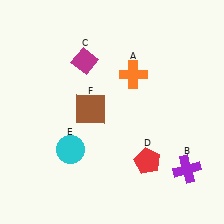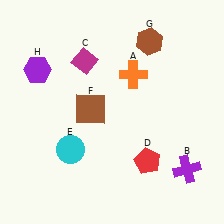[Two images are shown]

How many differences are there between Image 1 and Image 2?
There are 2 differences between the two images.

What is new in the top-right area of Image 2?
A brown hexagon (G) was added in the top-right area of Image 2.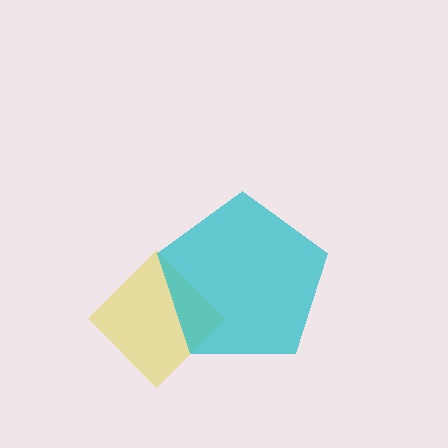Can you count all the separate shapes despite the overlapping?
Yes, there are 2 separate shapes.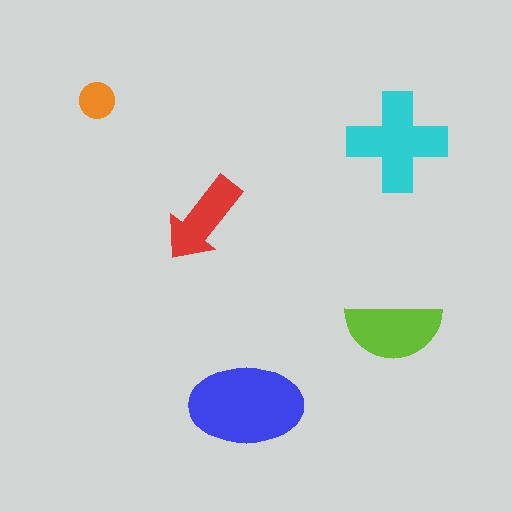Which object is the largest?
The blue ellipse.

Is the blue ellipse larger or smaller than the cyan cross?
Larger.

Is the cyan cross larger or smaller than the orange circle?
Larger.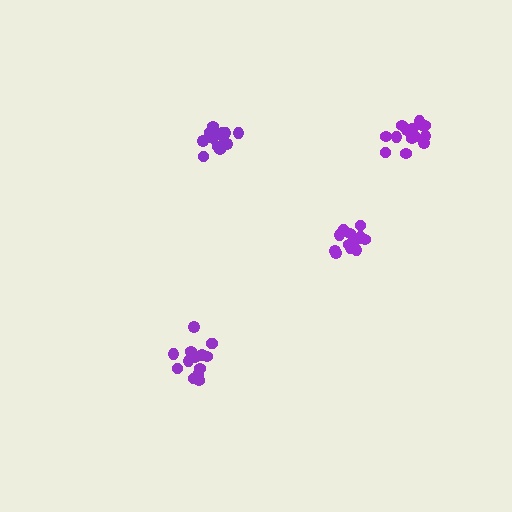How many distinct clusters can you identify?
There are 4 distinct clusters.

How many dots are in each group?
Group 1: 14 dots, Group 2: 12 dots, Group 3: 15 dots, Group 4: 14 dots (55 total).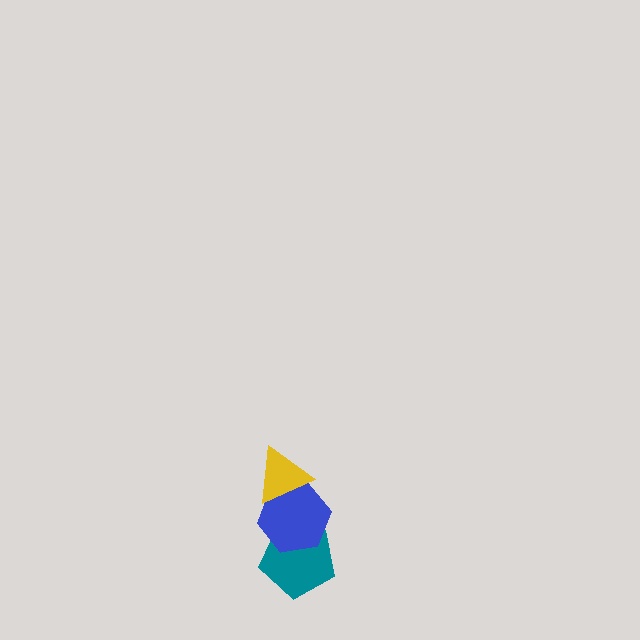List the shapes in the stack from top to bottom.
From top to bottom: the yellow triangle, the blue hexagon, the teal pentagon.